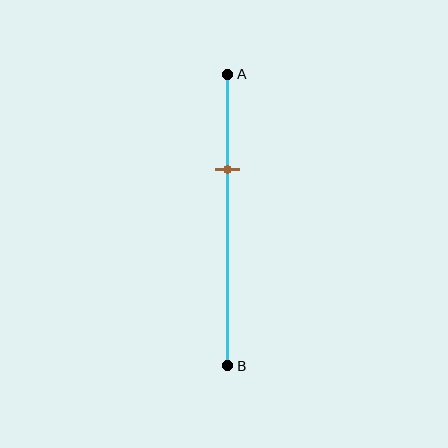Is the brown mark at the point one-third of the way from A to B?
Yes, the mark is approximately at the one-third point.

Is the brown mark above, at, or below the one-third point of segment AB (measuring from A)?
The brown mark is approximately at the one-third point of segment AB.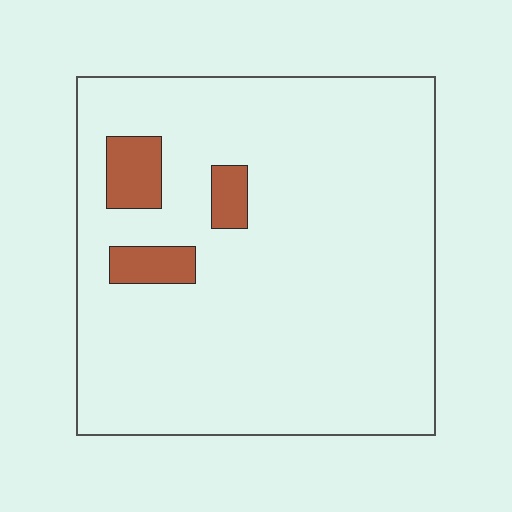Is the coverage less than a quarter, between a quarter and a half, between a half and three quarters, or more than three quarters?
Less than a quarter.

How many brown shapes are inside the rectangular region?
3.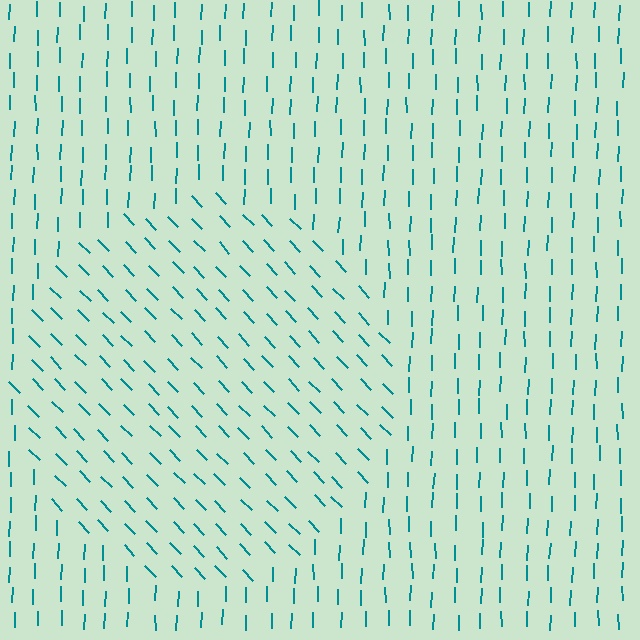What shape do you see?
I see a circle.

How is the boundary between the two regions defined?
The boundary is defined purely by a change in line orientation (approximately 45 degrees difference). All lines are the same color and thickness.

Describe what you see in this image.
The image is filled with small teal line segments. A circle region in the image has lines oriented differently from the surrounding lines, creating a visible texture boundary.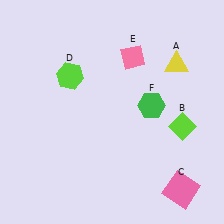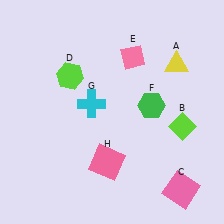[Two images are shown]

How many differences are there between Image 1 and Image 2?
There are 2 differences between the two images.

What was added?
A cyan cross (G), a pink square (H) were added in Image 2.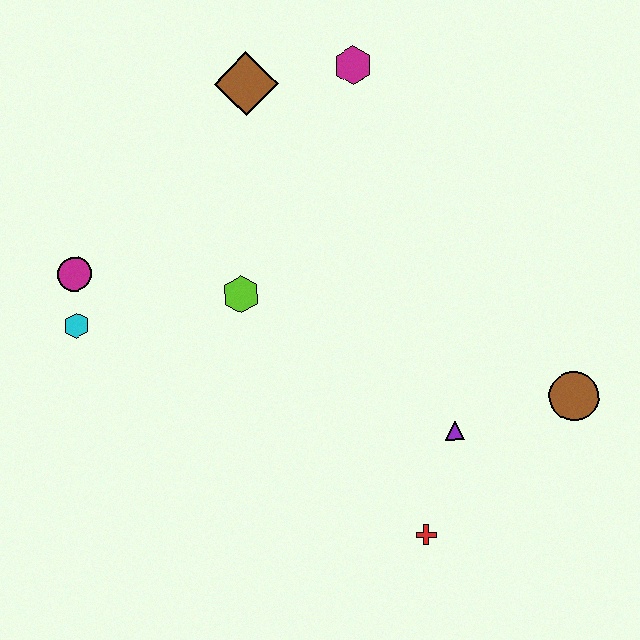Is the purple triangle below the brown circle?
Yes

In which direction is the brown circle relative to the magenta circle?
The brown circle is to the right of the magenta circle.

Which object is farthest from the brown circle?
The magenta circle is farthest from the brown circle.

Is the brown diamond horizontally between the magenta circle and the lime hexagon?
No